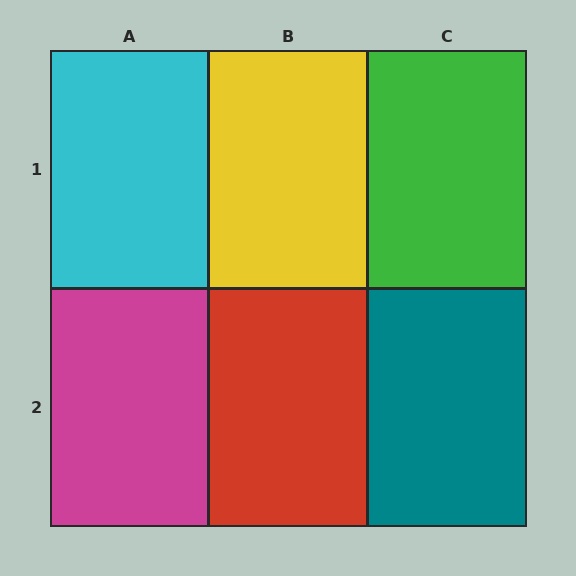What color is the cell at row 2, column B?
Red.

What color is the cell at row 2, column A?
Magenta.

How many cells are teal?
1 cell is teal.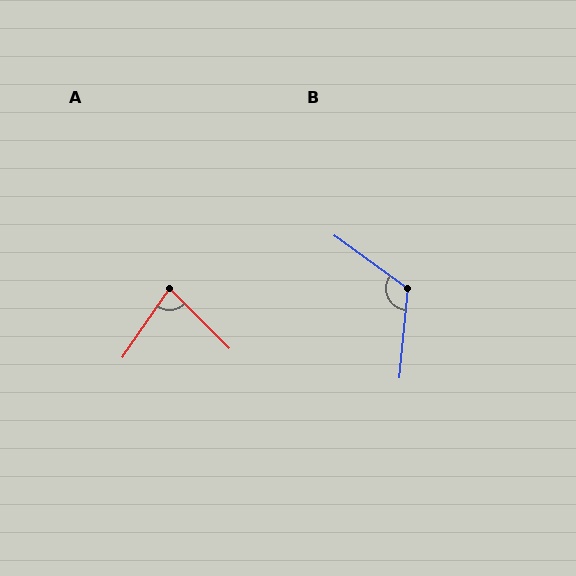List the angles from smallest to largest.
A (79°), B (120°).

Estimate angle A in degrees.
Approximately 79 degrees.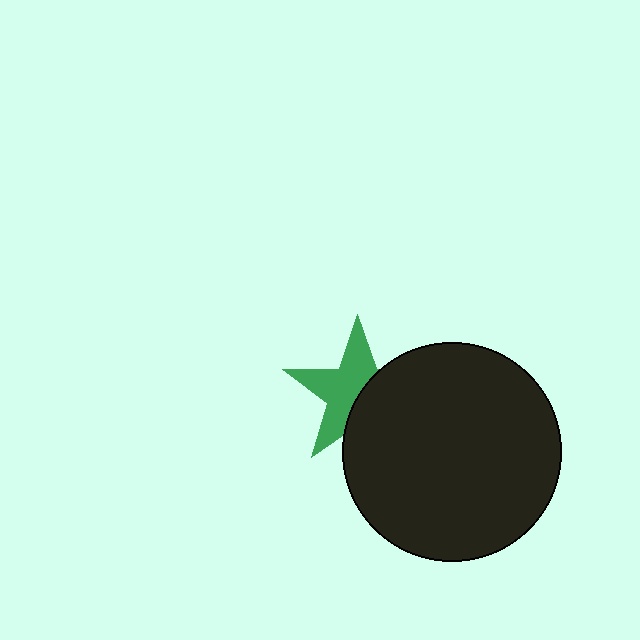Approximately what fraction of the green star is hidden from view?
Roughly 43% of the green star is hidden behind the black circle.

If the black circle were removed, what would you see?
You would see the complete green star.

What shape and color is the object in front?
The object in front is a black circle.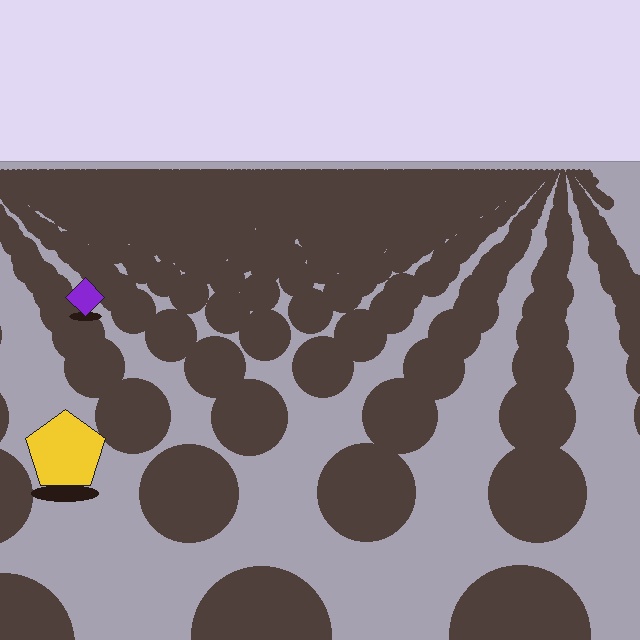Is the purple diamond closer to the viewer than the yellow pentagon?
No. The yellow pentagon is closer — you can tell from the texture gradient: the ground texture is coarser near it.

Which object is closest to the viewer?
The yellow pentagon is closest. The texture marks near it are larger and more spread out.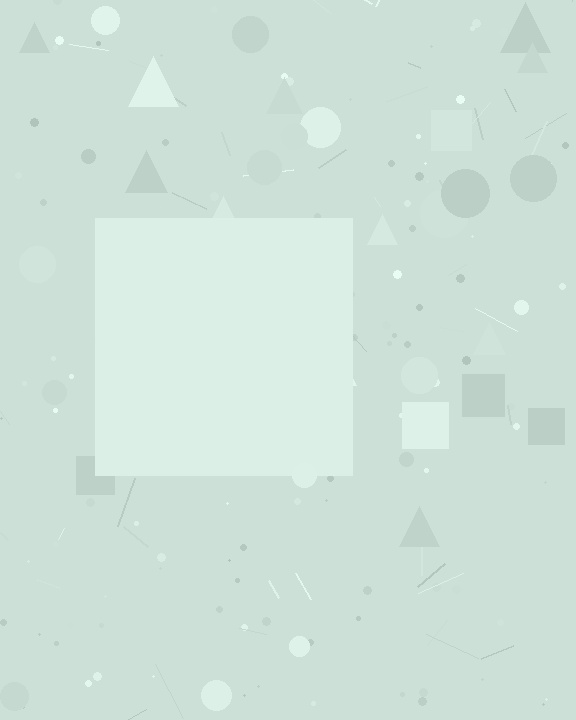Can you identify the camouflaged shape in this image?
The camouflaged shape is a square.